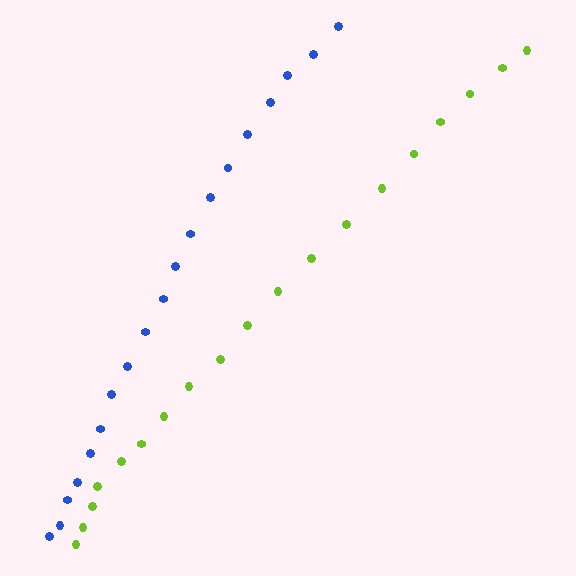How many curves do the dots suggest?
There are 2 distinct paths.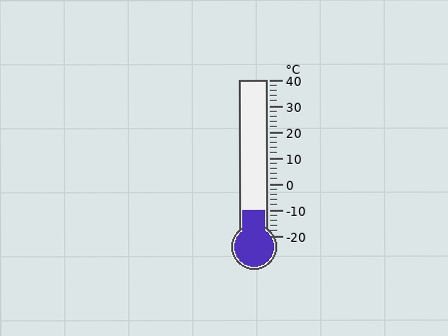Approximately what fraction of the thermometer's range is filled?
The thermometer is filled to approximately 15% of its range.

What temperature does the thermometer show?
The thermometer shows approximately -10°C.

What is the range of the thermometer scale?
The thermometer scale ranges from -20°C to 40°C.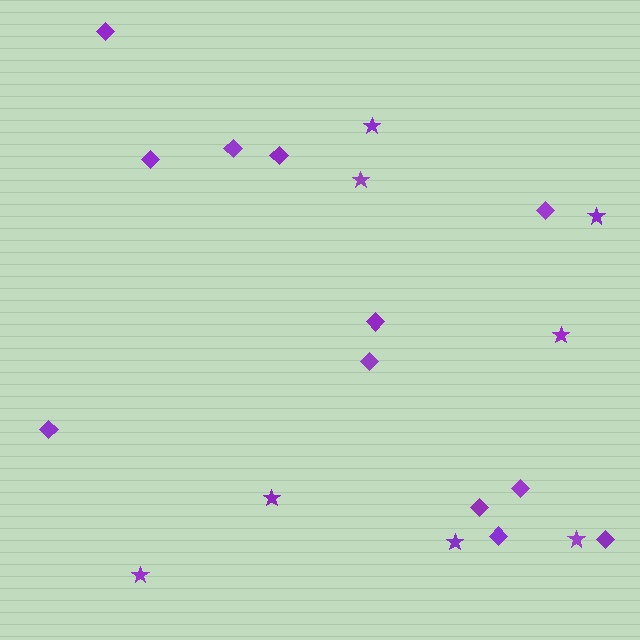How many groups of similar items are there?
There are 2 groups: one group of diamonds (12) and one group of stars (8).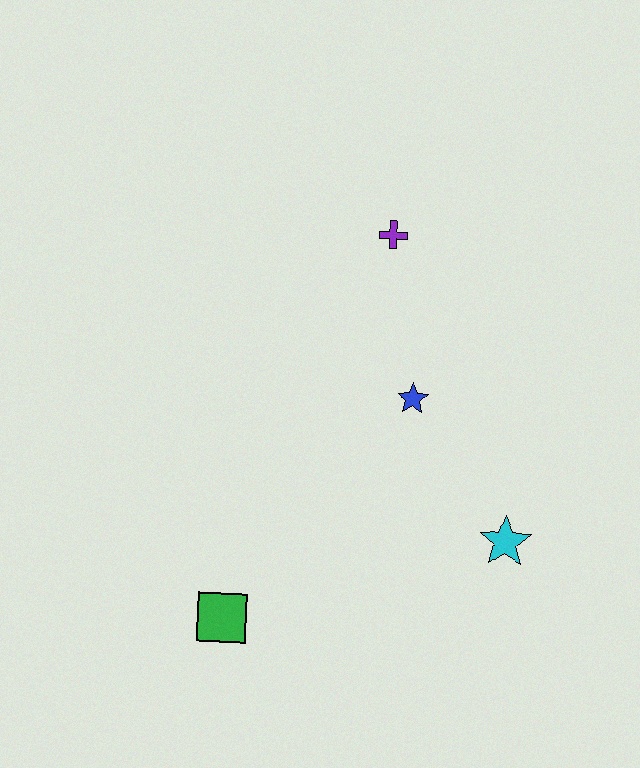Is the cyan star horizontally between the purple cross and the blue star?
No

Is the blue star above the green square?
Yes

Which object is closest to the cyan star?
The blue star is closest to the cyan star.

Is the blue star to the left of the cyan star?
Yes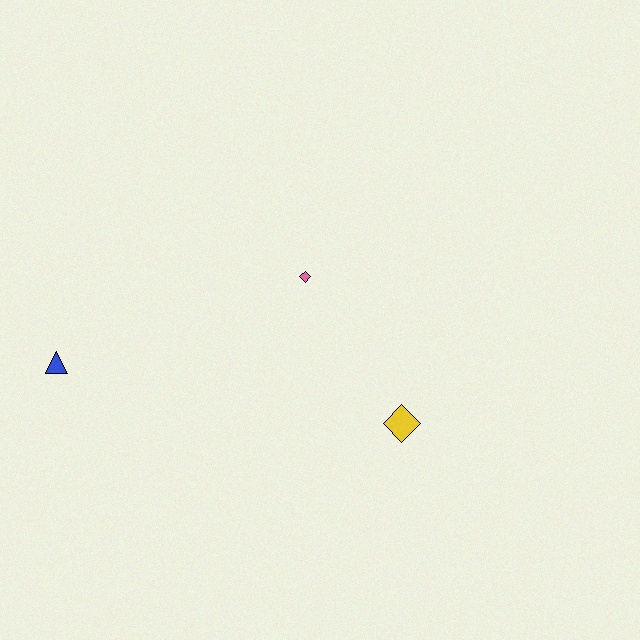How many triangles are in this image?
There is 1 triangle.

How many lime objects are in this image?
There are no lime objects.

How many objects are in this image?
There are 3 objects.